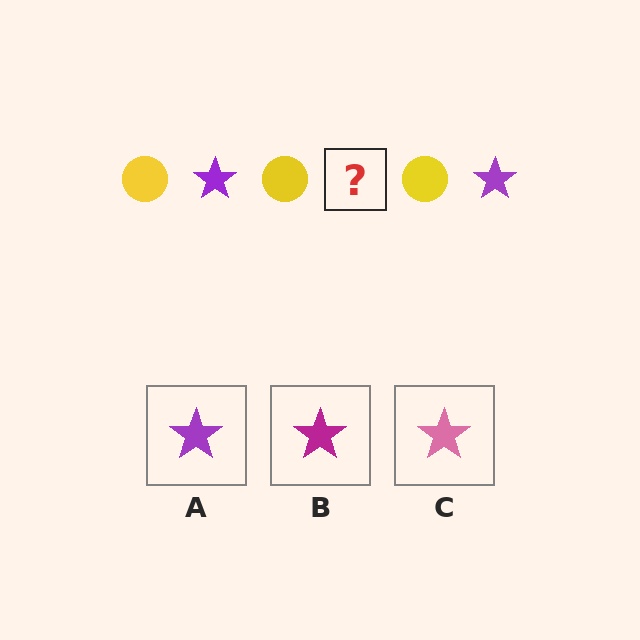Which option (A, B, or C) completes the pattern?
A.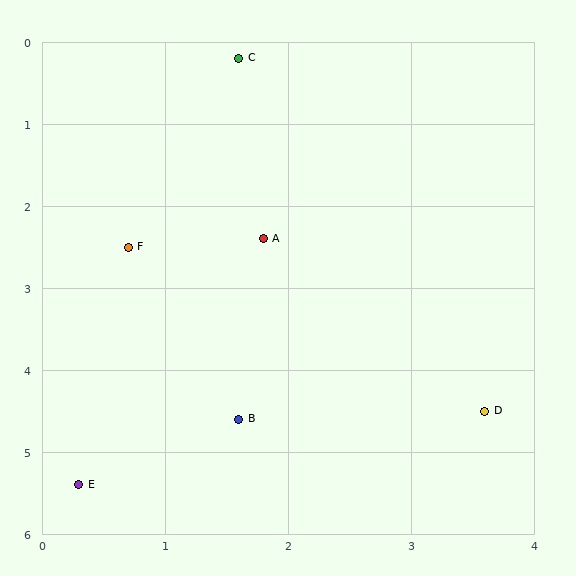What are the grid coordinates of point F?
Point F is at approximately (0.7, 2.5).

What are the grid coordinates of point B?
Point B is at approximately (1.6, 4.6).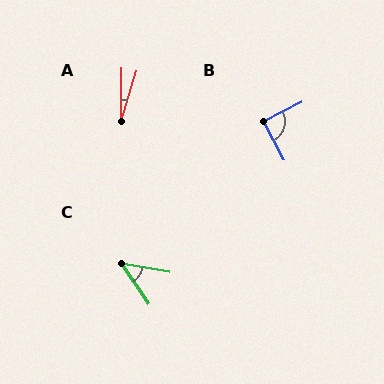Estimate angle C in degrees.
Approximately 46 degrees.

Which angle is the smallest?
A, at approximately 16 degrees.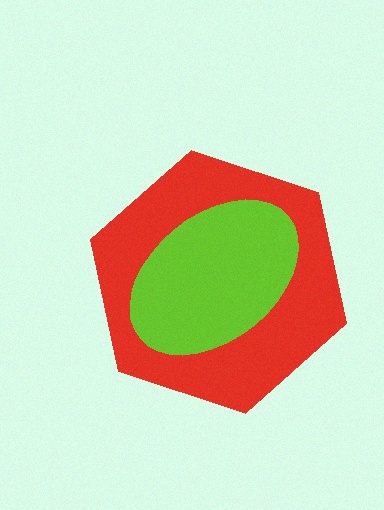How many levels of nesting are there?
2.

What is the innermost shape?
The lime ellipse.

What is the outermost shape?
The red hexagon.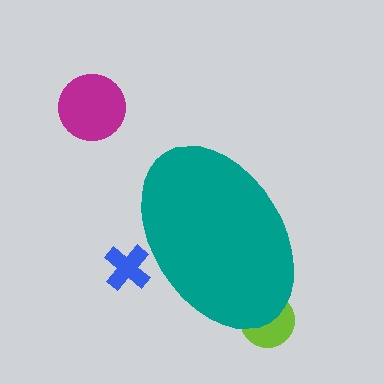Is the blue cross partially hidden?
Yes, the blue cross is partially hidden behind the teal ellipse.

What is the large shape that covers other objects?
A teal ellipse.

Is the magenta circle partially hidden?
No, the magenta circle is fully visible.